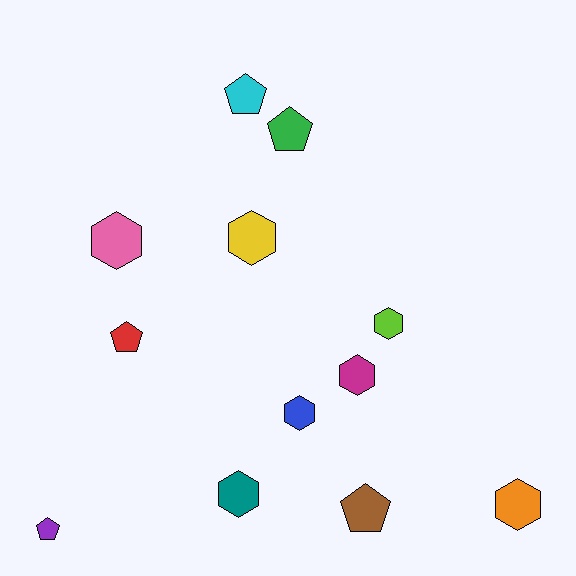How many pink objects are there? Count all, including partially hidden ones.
There is 1 pink object.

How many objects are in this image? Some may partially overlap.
There are 12 objects.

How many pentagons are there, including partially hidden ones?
There are 5 pentagons.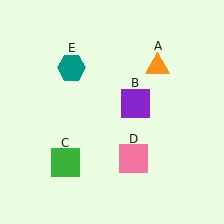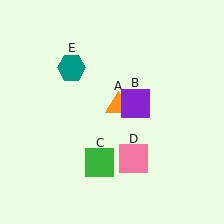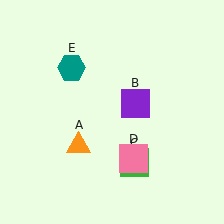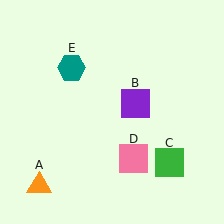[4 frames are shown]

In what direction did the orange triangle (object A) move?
The orange triangle (object A) moved down and to the left.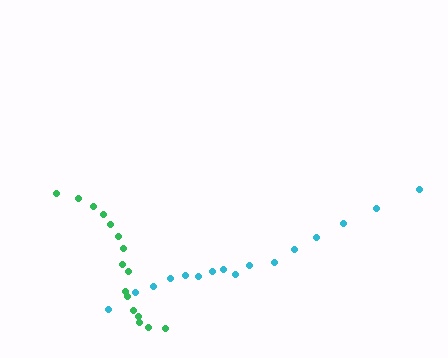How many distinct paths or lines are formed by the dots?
There are 2 distinct paths.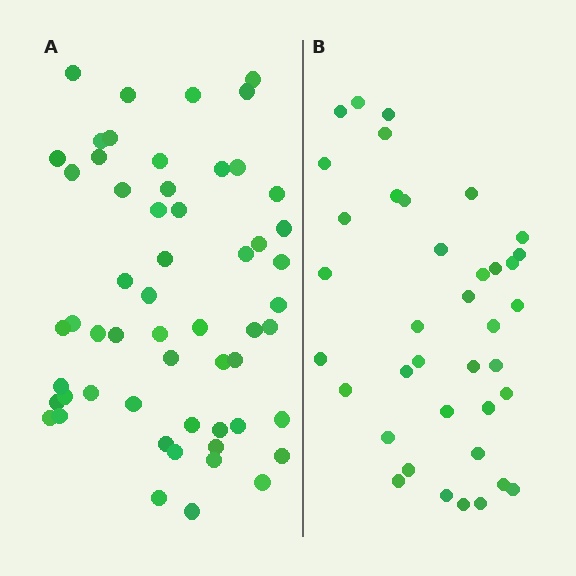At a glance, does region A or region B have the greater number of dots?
Region A (the left region) has more dots.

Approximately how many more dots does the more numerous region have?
Region A has approximately 20 more dots than region B.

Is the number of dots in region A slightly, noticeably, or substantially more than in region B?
Region A has substantially more. The ratio is roughly 1.5 to 1.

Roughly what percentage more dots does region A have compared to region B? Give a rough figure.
About 45% more.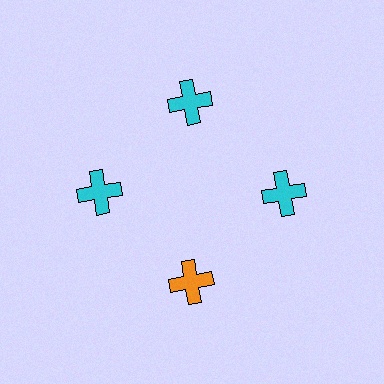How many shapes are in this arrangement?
There are 4 shapes arranged in a ring pattern.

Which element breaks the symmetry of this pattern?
The orange cross at roughly the 6 o'clock position breaks the symmetry. All other shapes are cyan crosses.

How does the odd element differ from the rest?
It has a different color: orange instead of cyan.